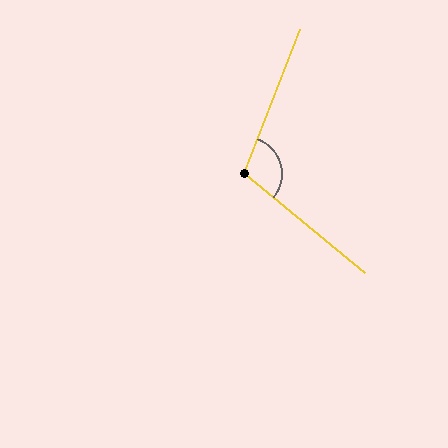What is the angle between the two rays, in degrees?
Approximately 108 degrees.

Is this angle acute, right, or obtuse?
It is obtuse.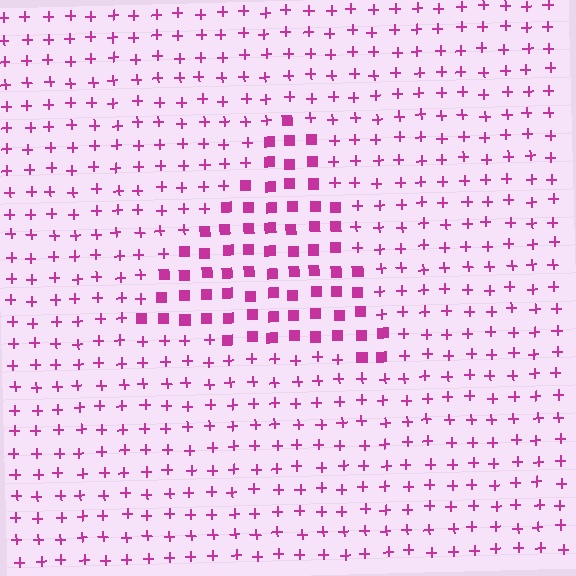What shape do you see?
I see a triangle.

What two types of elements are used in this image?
The image uses squares inside the triangle region and plus signs outside it.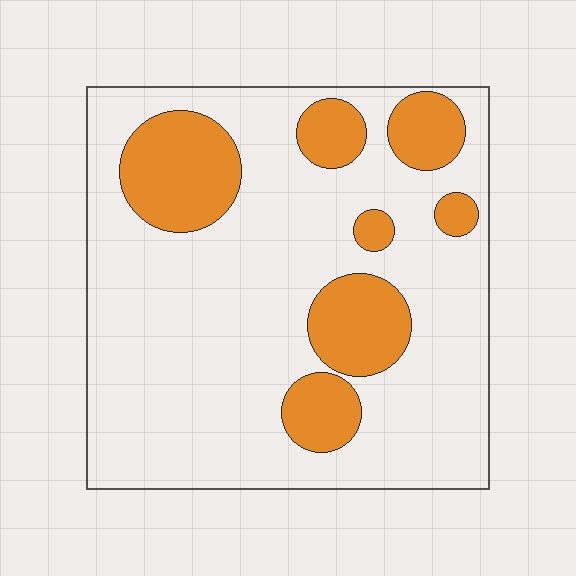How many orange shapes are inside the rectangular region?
7.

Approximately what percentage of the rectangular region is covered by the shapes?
Approximately 25%.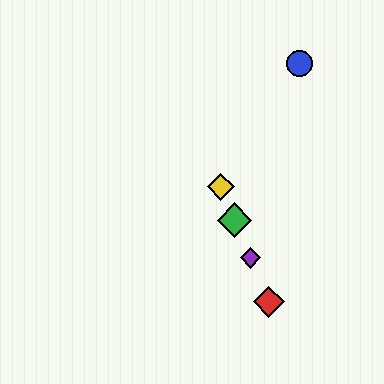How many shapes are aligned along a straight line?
4 shapes (the red diamond, the green diamond, the yellow diamond, the purple diamond) are aligned along a straight line.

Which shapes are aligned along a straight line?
The red diamond, the green diamond, the yellow diamond, the purple diamond are aligned along a straight line.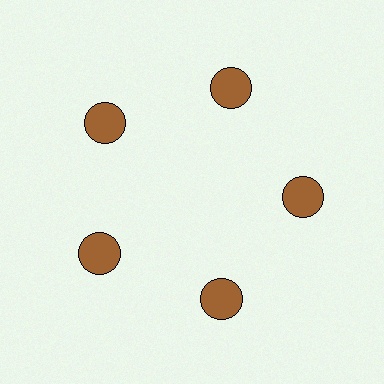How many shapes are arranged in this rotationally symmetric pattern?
There are 5 shapes, arranged in 5 groups of 1.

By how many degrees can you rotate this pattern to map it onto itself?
The pattern maps onto itself every 72 degrees of rotation.